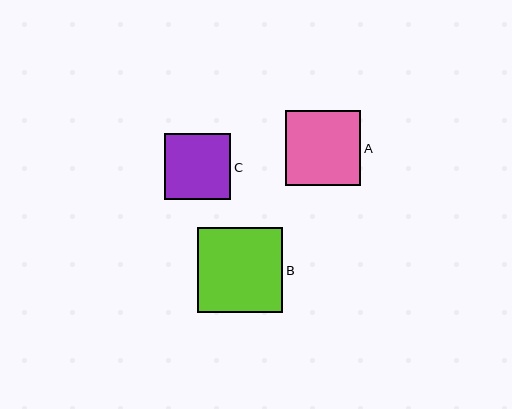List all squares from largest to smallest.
From largest to smallest: B, A, C.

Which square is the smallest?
Square C is the smallest with a size of approximately 67 pixels.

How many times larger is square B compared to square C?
Square B is approximately 1.3 times the size of square C.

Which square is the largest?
Square B is the largest with a size of approximately 85 pixels.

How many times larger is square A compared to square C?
Square A is approximately 1.1 times the size of square C.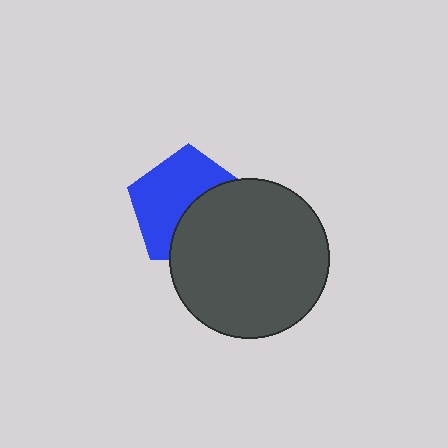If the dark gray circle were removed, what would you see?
You would see the complete blue pentagon.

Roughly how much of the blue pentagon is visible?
About half of it is visible (roughly 57%).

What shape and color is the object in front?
The object in front is a dark gray circle.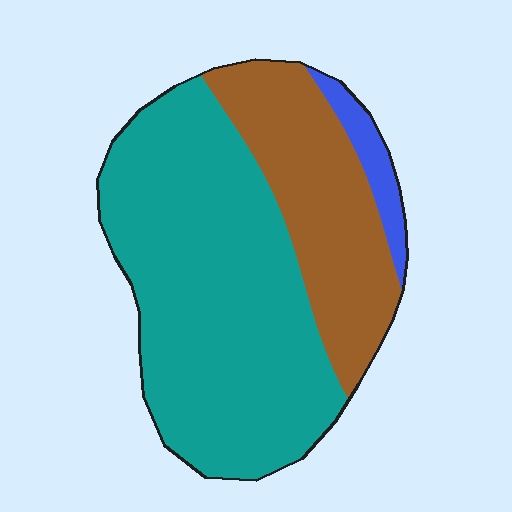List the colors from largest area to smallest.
From largest to smallest: teal, brown, blue.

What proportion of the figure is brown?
Brown takes up about one third (1/3) of the figure.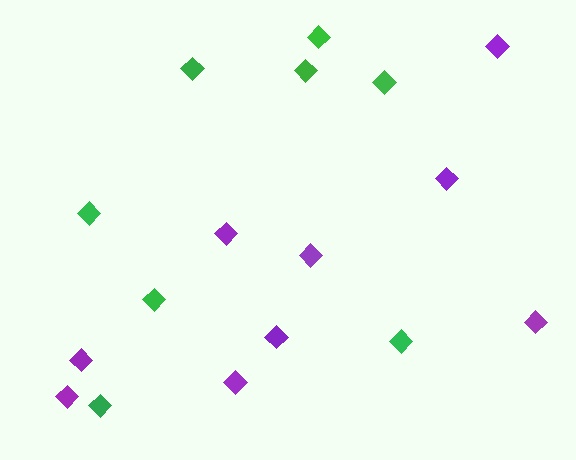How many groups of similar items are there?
There are 2 groups: one group of green diamonds (8) and one group of purple diamonds (9).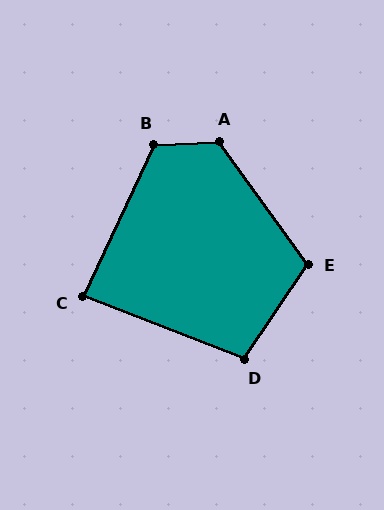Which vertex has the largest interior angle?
A, at approximately 123 degrees.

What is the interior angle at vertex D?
Approximately 103 degrees (obtuse).